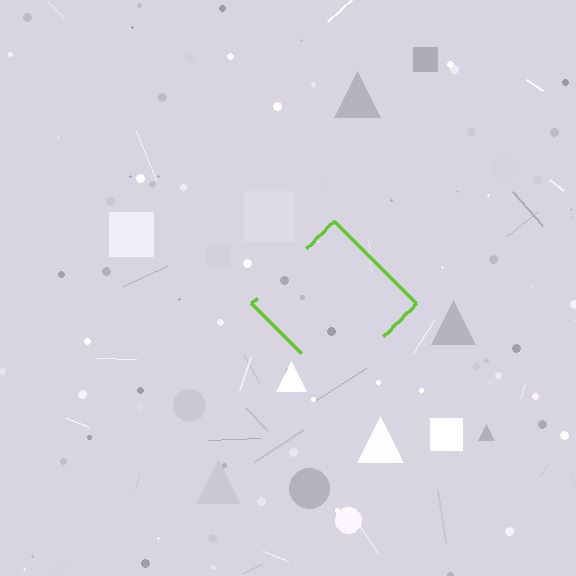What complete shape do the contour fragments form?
The contour fragments form a diamond.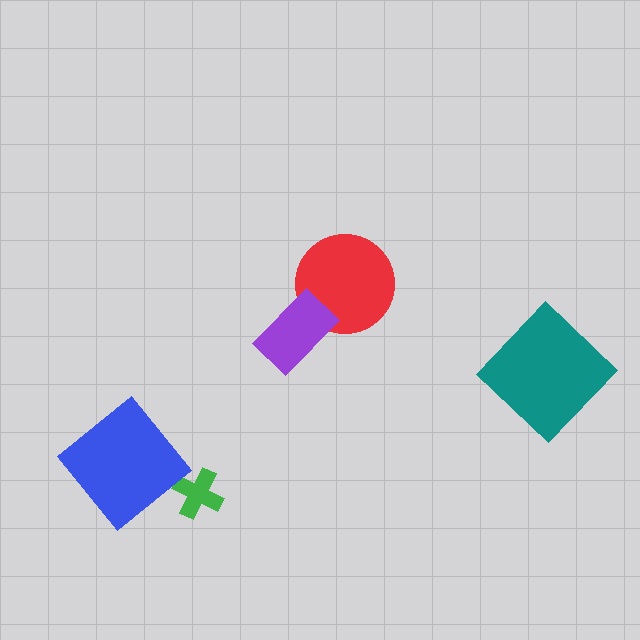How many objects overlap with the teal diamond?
0 objects overlap with the teal diamond.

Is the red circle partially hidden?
Yes, it is partially covered by another shape.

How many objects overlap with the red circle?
1 object overlaps with the red circle.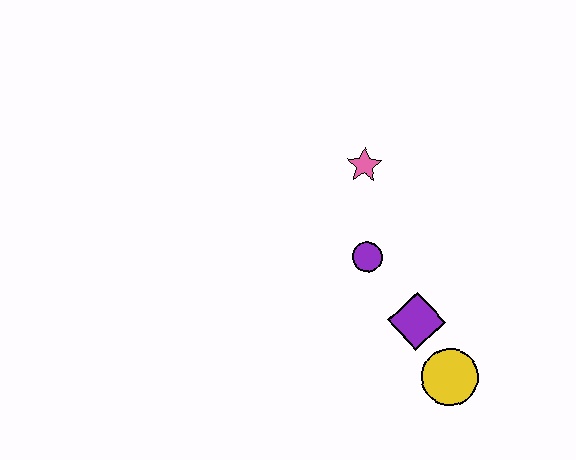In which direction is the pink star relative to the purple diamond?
The pink star is above the purple diamond.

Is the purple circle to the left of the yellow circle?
Yes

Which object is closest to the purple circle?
The purple diamond is closest to the purple circle.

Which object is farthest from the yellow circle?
The pink star is farthest from the yellow circle.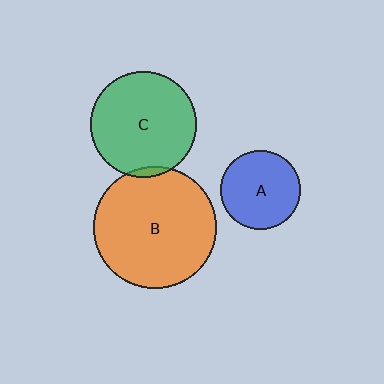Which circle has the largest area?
Circle B (orange).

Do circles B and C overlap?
Yes.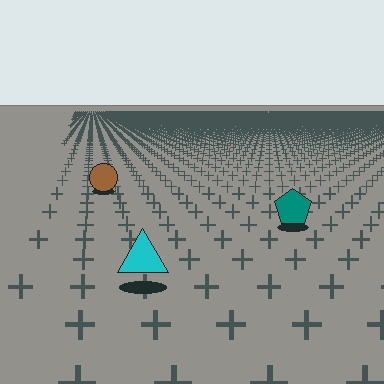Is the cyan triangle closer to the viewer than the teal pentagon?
Yes. The cyan triangle is closer — you can tell from the texture gradient: the ground texture is coarser near it.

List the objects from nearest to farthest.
From nearest to farthest: the cyan triangle, the teal pentagon, the brown circle.